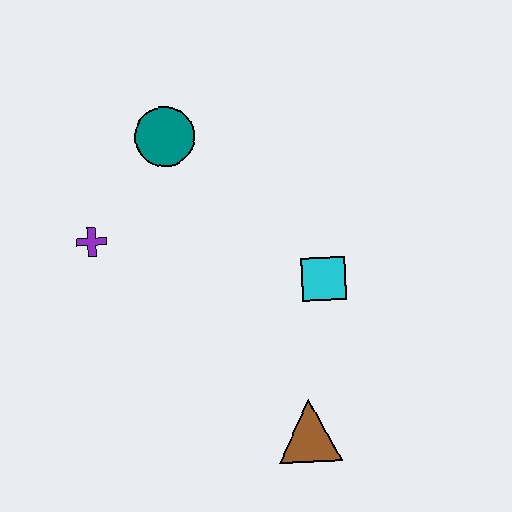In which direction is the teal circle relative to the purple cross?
The teal circle is above the purple cross.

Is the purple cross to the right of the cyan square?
No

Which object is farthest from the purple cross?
The brown triangle is farthest from the purple cross.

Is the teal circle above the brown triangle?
Yes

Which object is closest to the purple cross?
The teal circle is closest to the purple cross.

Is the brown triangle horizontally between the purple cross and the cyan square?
Yes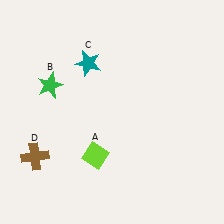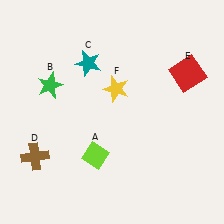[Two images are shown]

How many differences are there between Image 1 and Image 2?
There are 2 differences between the two images.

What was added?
A red square (E), a yellow star (F) were added in Image 2.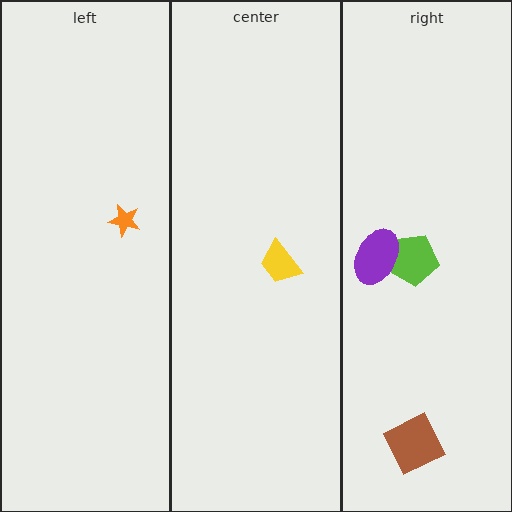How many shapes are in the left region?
1.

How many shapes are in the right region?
3.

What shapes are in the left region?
The orange star.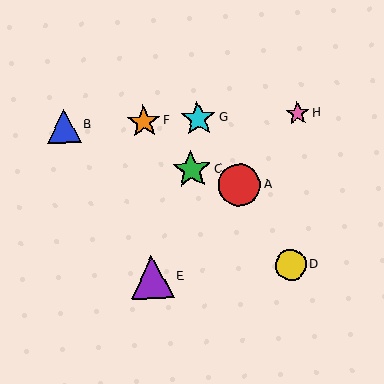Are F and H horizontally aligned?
Yes, both are at y≈122.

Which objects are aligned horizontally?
Objects B, F, G, H are aligned horizontally.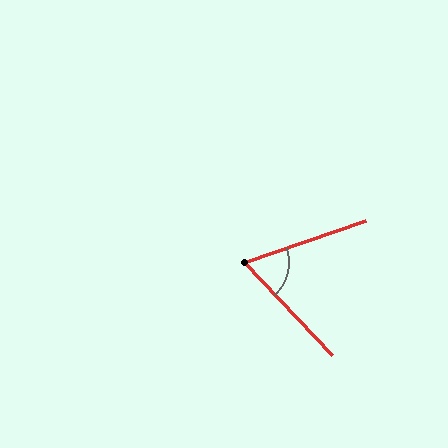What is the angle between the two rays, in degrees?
Approximately 66 degrees.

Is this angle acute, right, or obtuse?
It is acute.